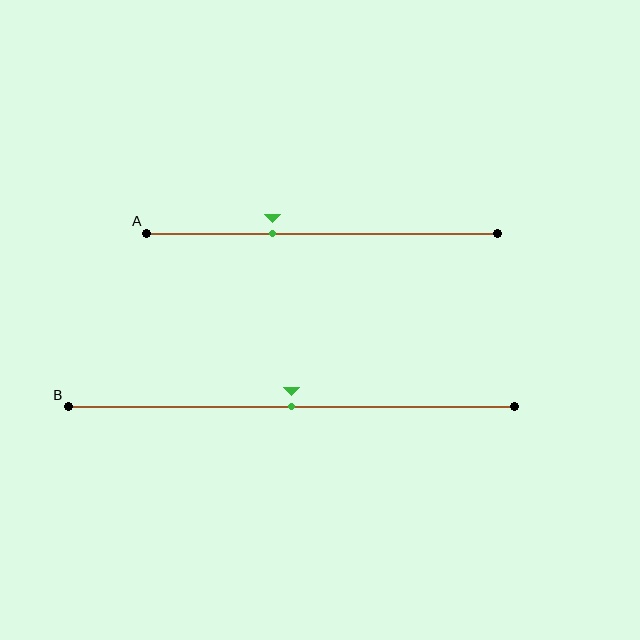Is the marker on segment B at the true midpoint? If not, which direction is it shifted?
Yes, the marker on segment B is at the true midpoint.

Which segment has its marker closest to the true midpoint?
Segment B has its marker closest to the true midpoint.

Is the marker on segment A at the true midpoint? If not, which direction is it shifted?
No, the marker on segment A is shifted to the left by about 14% of the segment length.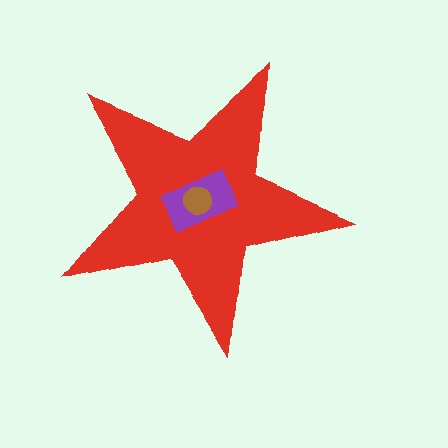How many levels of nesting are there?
3.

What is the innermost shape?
The brown circle.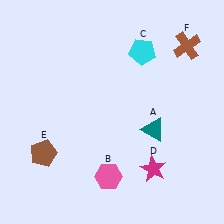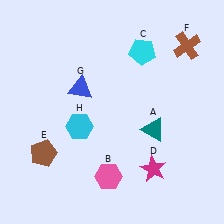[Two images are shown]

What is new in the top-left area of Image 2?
A blue triangle (G) was added in the top-left area of Image 2.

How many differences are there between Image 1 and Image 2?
There are 2 differences between the two images.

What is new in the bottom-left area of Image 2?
A cyan hexagon (H) was added in the bottom-left area of Image 2.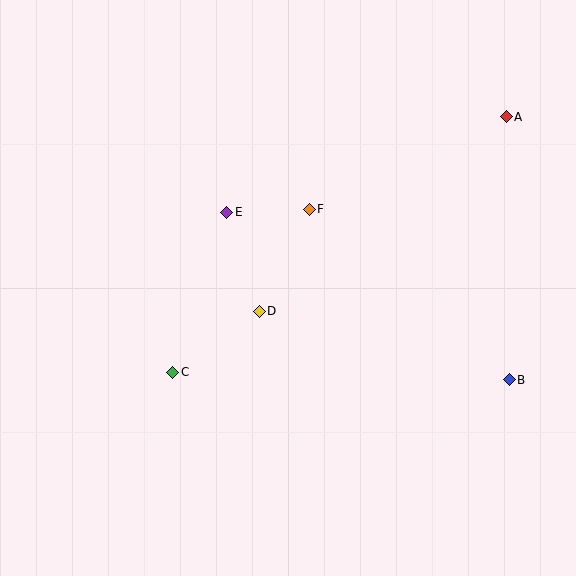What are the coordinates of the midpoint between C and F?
The midpoint between C and F is at (241, 291).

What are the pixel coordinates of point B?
Point B is at (509, 380).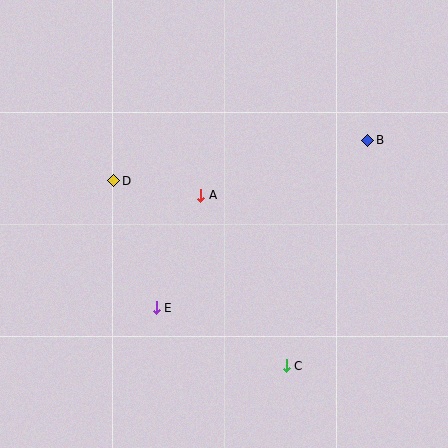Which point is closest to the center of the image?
Point A at (201, 195) is closest to the center.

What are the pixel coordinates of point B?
Point B is at (368, 140).